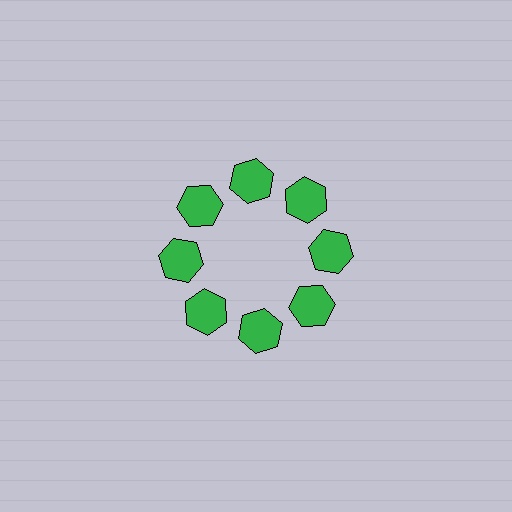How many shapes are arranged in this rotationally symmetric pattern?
There are 8 shapes, arranged in 8 groups of 1.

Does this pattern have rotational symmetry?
Yes, this pattern has 8-fold rotational symmetry. It looks the same after rotating 45 degrees around the center.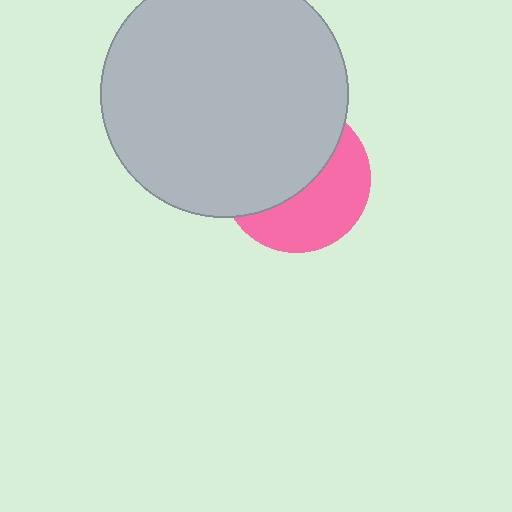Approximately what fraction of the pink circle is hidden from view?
Roughly 55% of the pink circle is hidden behind the light gray circle.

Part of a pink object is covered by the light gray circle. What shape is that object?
It is a circle.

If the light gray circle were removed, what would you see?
You would see the complete pink circle.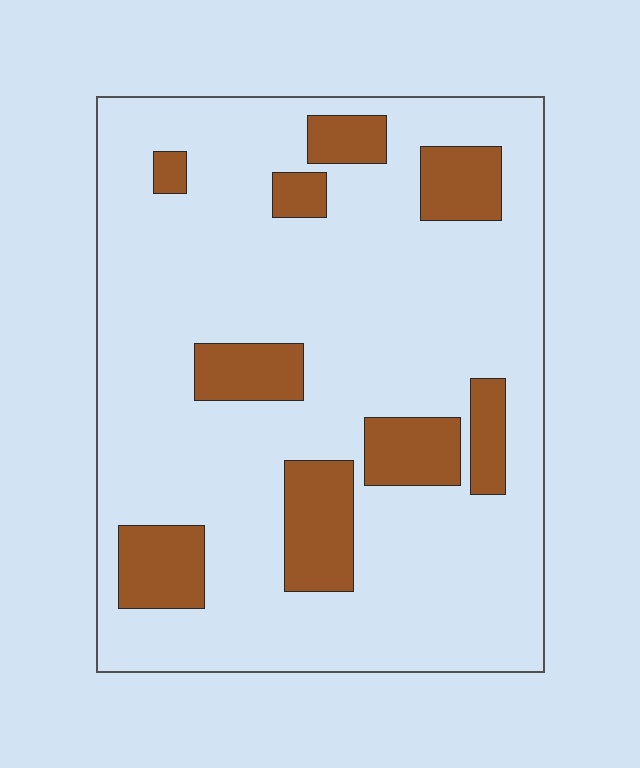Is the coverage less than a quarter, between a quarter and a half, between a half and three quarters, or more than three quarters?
Less than a quarter.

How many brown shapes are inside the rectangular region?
9.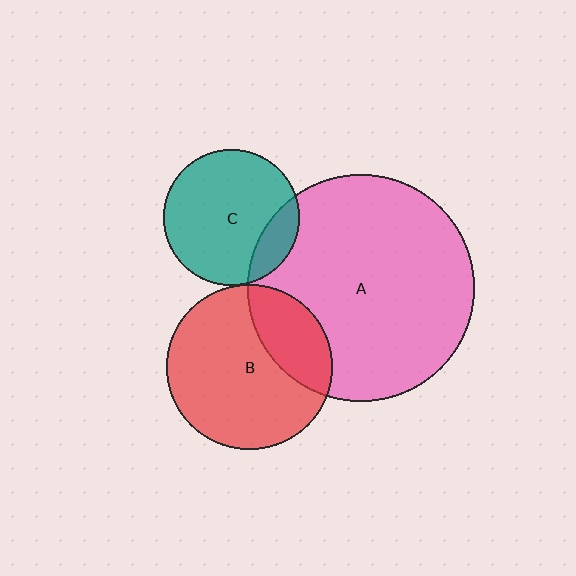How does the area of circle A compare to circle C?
Approximately 2.8 times.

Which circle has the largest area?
Circle A (pink).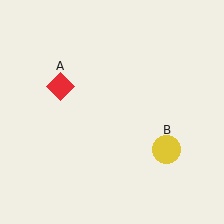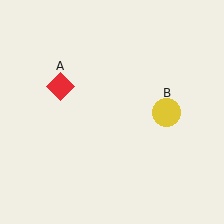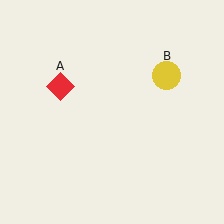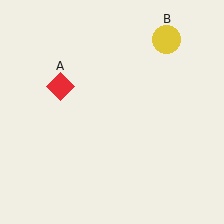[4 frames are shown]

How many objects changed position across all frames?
1 object changed position: yellow circle (object B).